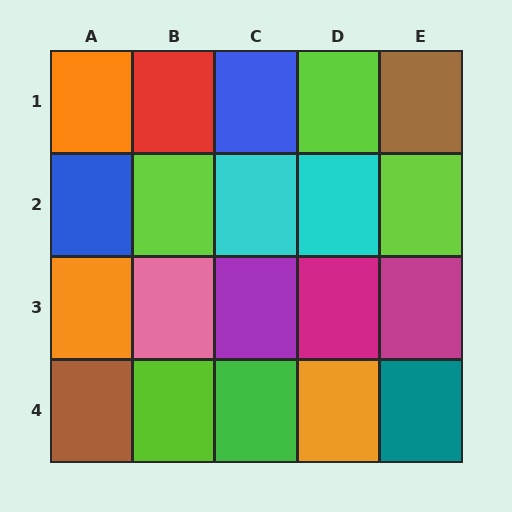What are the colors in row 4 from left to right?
Brown, lime, green, orange, teal.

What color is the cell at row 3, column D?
Magenta.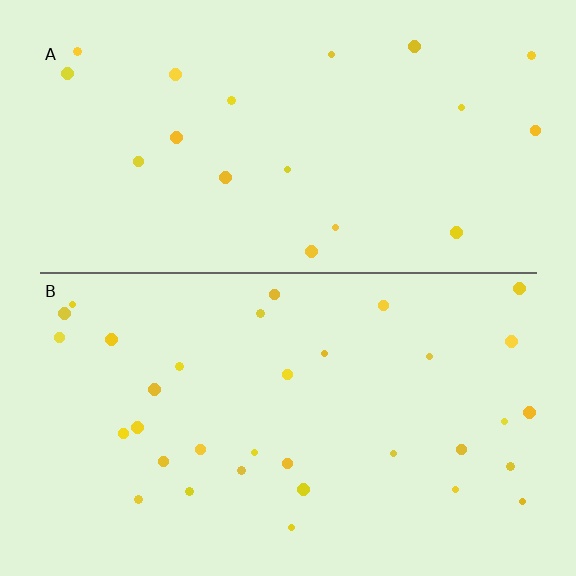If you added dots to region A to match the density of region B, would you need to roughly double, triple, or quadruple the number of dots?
Approximately double.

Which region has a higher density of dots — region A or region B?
B (the bottom).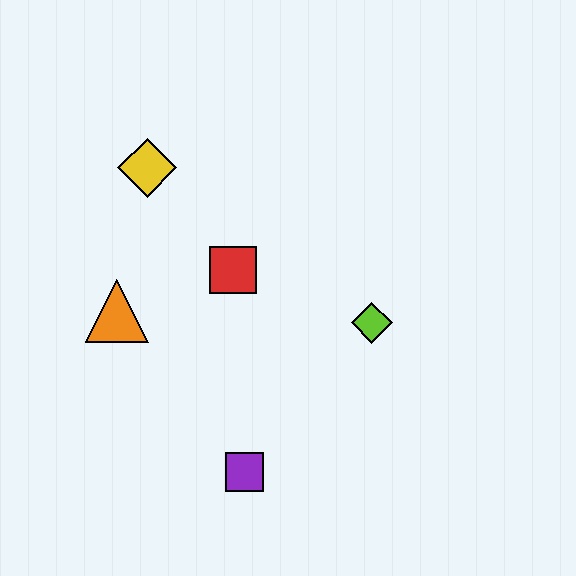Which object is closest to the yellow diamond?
The red square is closest to the yellow diamond.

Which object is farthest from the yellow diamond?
The purple square is farthest from the yellow diamond.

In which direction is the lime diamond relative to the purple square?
The lime diamond is above the purple square.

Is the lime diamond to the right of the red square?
Yes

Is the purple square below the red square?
Yes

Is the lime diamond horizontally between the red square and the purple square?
No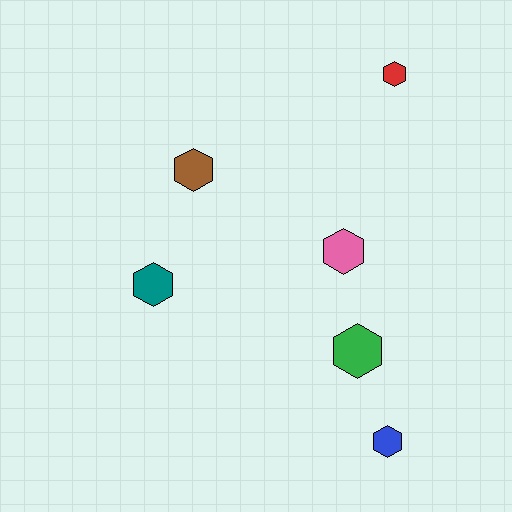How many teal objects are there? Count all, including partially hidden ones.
There is 1 teal object.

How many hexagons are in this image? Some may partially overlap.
There are 6 hexagons.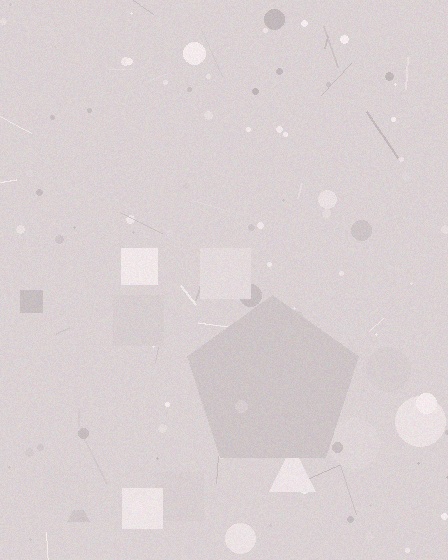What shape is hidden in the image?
A pentagon is hidden in the image.